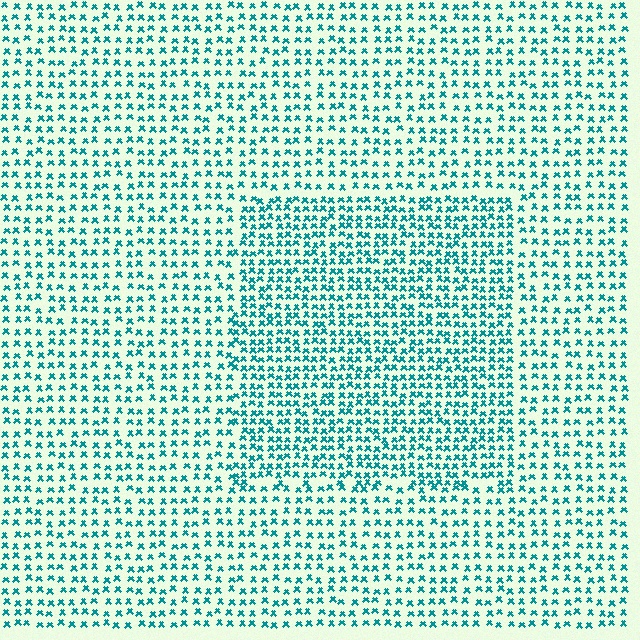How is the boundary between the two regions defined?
The boundary is defined by a change in element density (approximately 1.6x ratio). All elements are the same color, size, and shape.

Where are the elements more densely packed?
The elements are more densely packed inside the rectangle boundary.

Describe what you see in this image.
The image contains small teal elements arranged at two different densities. A rectangle-shaped region is visible where the elements are more densely packed than the surrounding area.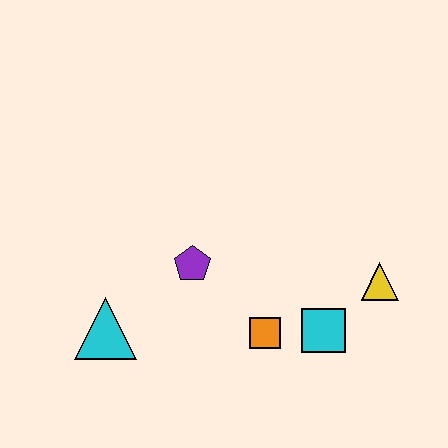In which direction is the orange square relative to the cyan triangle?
The orange square is to the right of the cyan triangle.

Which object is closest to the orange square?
The cyan square is closest to the orange square.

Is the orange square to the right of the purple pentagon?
Yes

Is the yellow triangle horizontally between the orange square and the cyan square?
No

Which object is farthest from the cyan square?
The cyan triangle is farthest from the cyan square.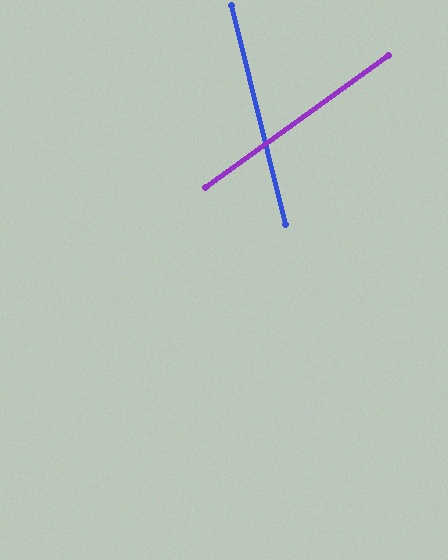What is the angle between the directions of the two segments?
Approximately 68 degrees.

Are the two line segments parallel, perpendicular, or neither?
Neither parallel nor perpendicular — they differ by about 68°.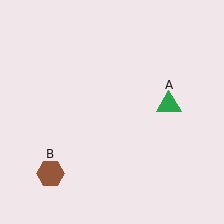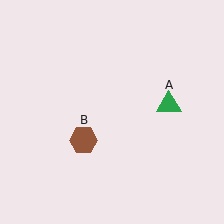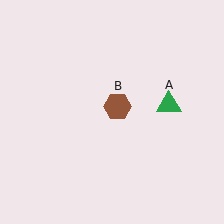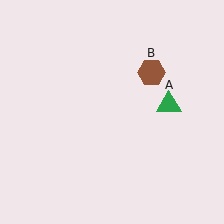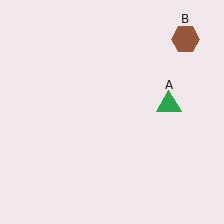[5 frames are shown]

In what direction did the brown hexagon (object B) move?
The brown hexagon (object B) moved up and to the right.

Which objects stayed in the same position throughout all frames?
Green triangle (object A) remained stationary.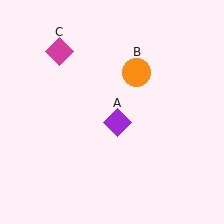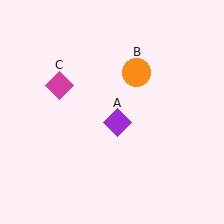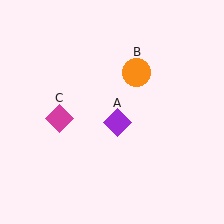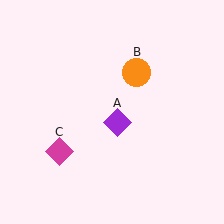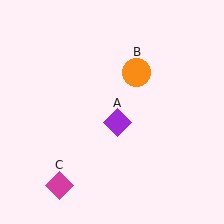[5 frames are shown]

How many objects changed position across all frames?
1 object changed position: magenta diamond (object C).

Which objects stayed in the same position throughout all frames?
Purple diamond (object A) and orange circle (object B) remained stationary.